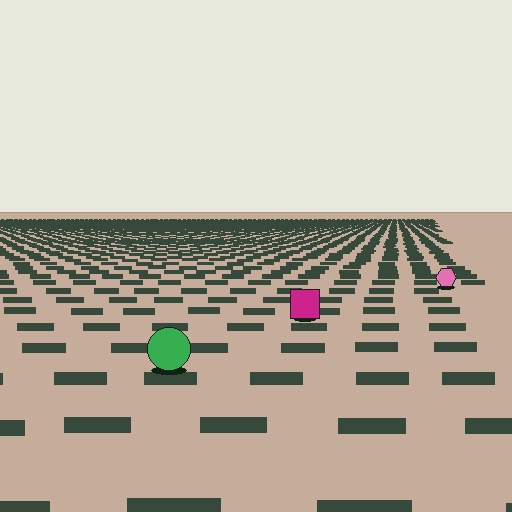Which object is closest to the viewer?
The green circle is closest. The texture marks near it are larger and more spread out.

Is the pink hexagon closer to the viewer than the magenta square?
No. The magenta square is closer — you can tell from the texture gradient: the ground texture is coarser near it.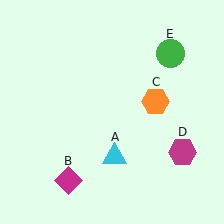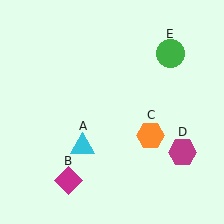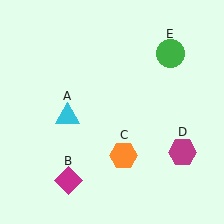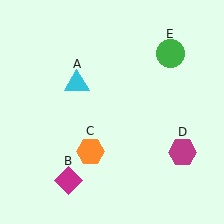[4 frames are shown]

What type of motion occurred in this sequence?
The cyan triangle (object A), orange hexagon (object C) rotated clockwise around the center of the scene.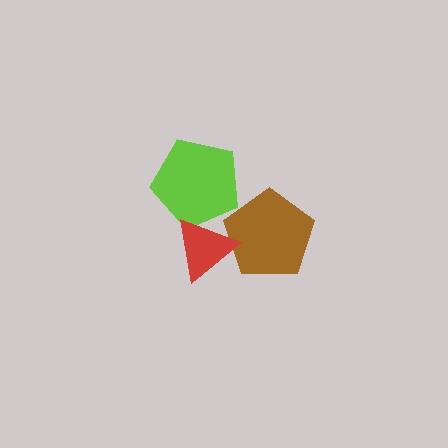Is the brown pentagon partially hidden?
Yes, it is partially covered by another shape.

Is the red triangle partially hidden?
No, no other shape covers it.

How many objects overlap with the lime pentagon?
1 object overlaps with the lime pentagon.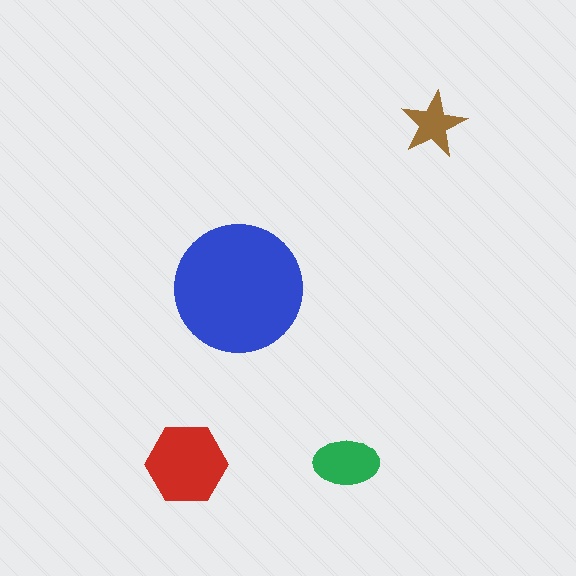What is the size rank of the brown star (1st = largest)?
4th.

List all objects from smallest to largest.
The brown star, the green ellipse, the red hexagon, the blue circle.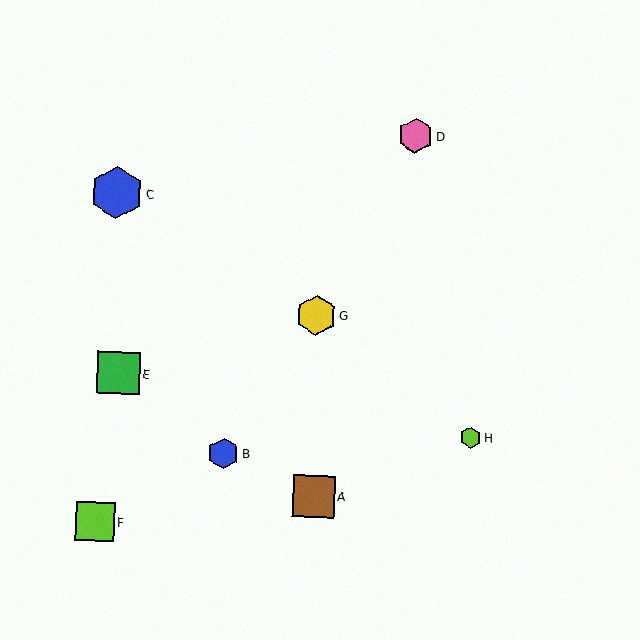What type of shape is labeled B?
Shape B is a blue hexagon.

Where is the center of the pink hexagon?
The center of the pink hexagon is at (415, 136).